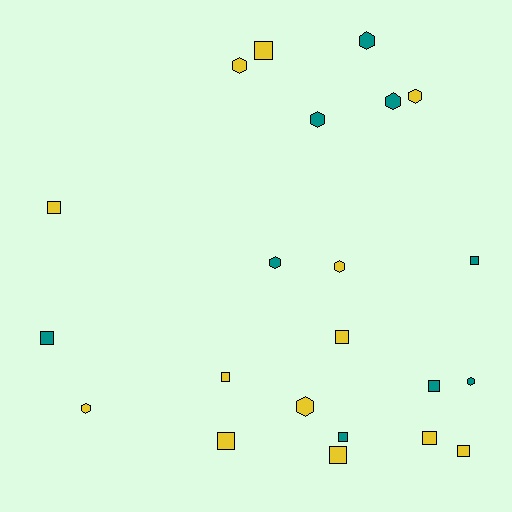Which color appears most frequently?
Yellow, with 13 objects.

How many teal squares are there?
There are 4 teal squares.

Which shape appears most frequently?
Square, with 12 objects.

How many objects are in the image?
There are 22 objects.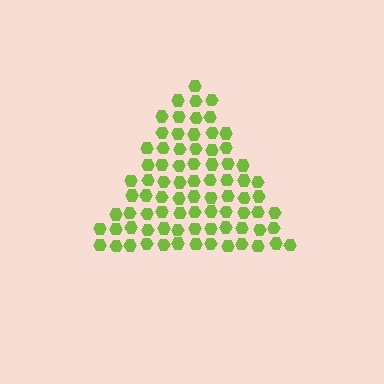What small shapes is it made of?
It is made of small hexagons.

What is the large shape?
The large shape is a triangle.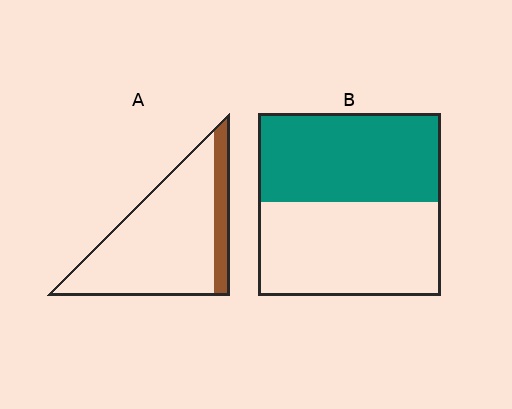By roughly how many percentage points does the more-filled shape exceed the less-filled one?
By roughly 30 percentage points (B over A).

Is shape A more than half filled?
No.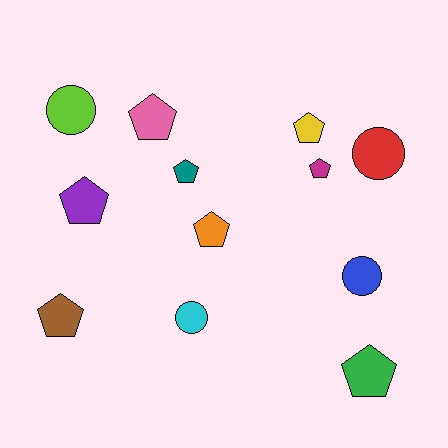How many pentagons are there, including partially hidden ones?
There are 8 pentagons.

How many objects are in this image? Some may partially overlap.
There are 12 objects.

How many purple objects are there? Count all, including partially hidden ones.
There is 1 purple object.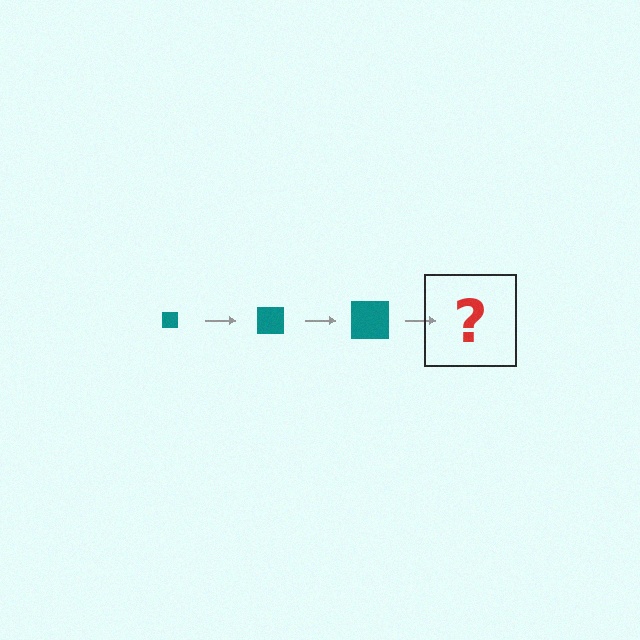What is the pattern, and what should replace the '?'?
The pattern is that the square gets progressively larger each step. The '?' should be a teal square, larger than the previous one.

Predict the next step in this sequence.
The next step is a teal square, larger than the previous one.